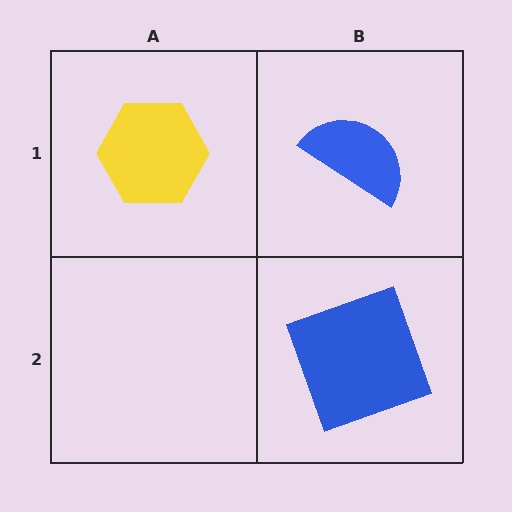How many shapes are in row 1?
2 shapes.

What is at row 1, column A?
A yellow hexagon.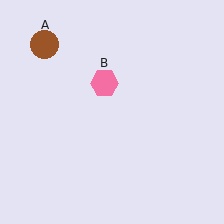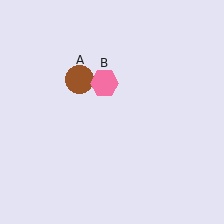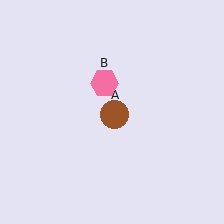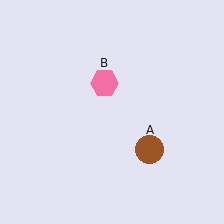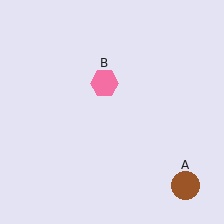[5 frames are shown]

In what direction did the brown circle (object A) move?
The brown circle (object A) moved down and to the right.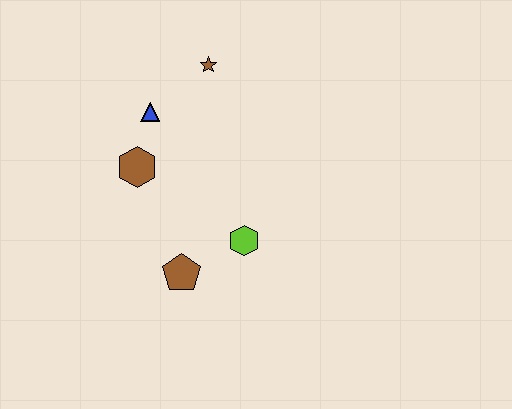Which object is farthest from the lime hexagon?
The brown star is farthest from the lime hexagon.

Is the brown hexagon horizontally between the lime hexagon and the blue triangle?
No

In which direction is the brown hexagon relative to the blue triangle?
The brown hexagon is below the blue triangle.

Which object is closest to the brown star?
The blue triangle is closest to the brown star.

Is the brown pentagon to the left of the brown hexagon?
No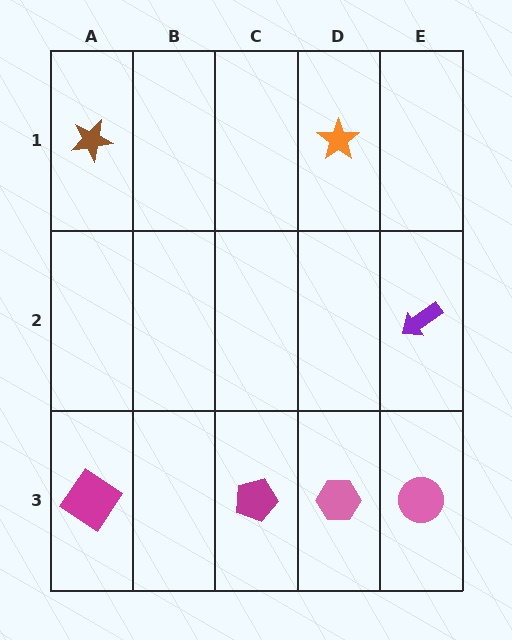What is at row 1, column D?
An orange star.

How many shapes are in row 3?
4 shapes.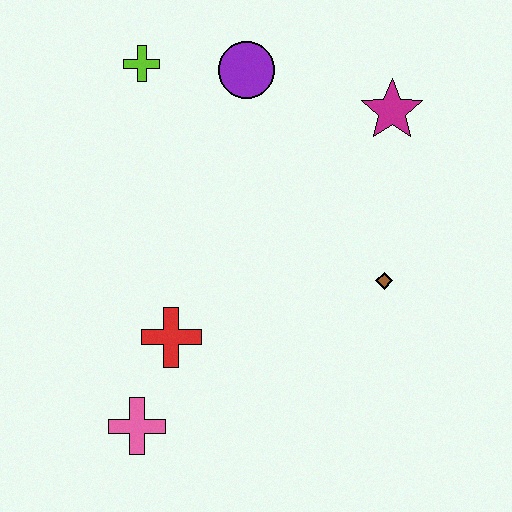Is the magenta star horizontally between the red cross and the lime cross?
No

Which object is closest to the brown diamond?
The magenta star is closest to the brown diamond.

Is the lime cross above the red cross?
Yes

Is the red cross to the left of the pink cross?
No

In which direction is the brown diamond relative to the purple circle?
The brown diamond is below the purple circle.